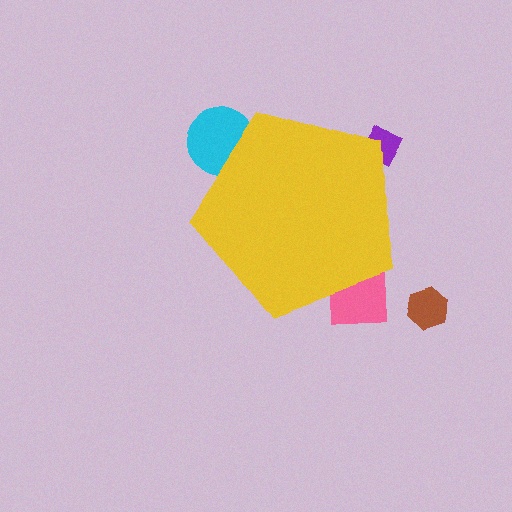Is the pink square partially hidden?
Yes, the pink square is partially hidden behind the yellow pentagon.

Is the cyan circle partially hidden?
Yes, the cyan circle is partially hidden behind the yellow pentagon.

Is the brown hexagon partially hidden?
No, the brown hexagon is fully visible.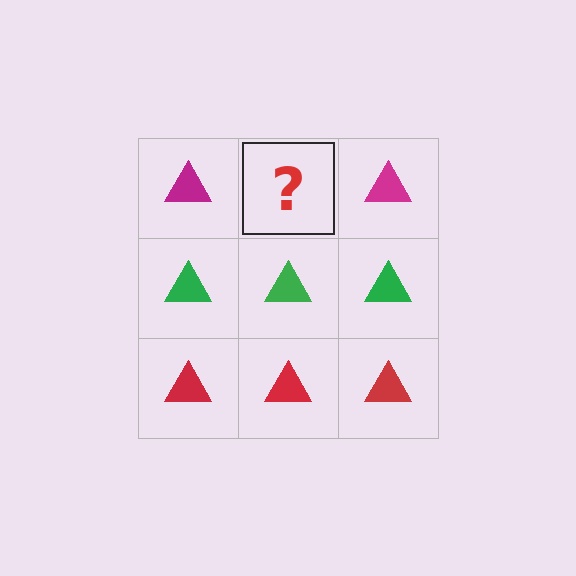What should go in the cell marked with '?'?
The missing cell should contain a magenta triangle.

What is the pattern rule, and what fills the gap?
The rule is that each row has a consistent color. The gap should be filled with a magenta triangle.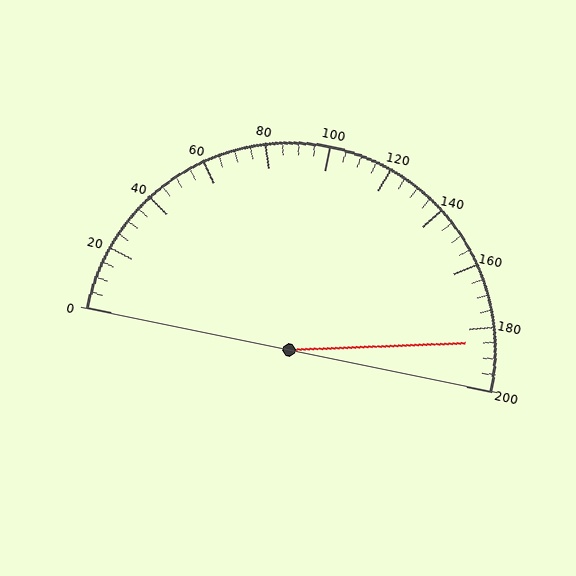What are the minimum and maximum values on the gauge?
The gauge ranges from 0 to 200.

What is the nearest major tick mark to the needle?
The nearest major tick mark is 180.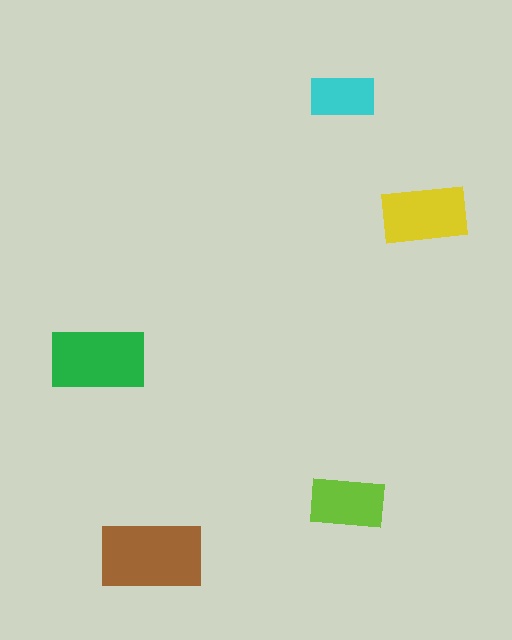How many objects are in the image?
There are 5 objects in the image.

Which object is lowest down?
The brown rectangle is bottommost.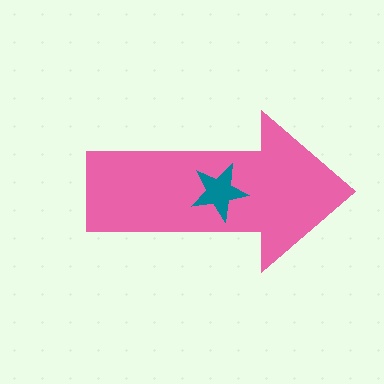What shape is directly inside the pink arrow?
The teal star.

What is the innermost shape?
The teal star.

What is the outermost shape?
The pink arrow.